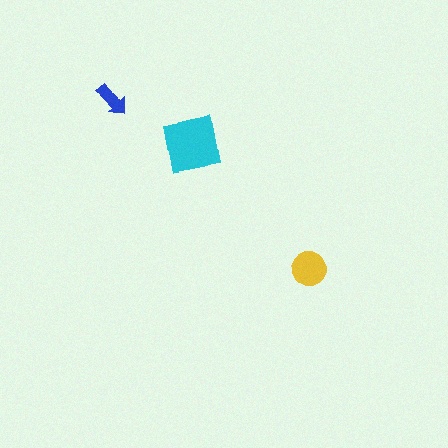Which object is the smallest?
The blue arrow.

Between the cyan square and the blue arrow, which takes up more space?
The cyan square.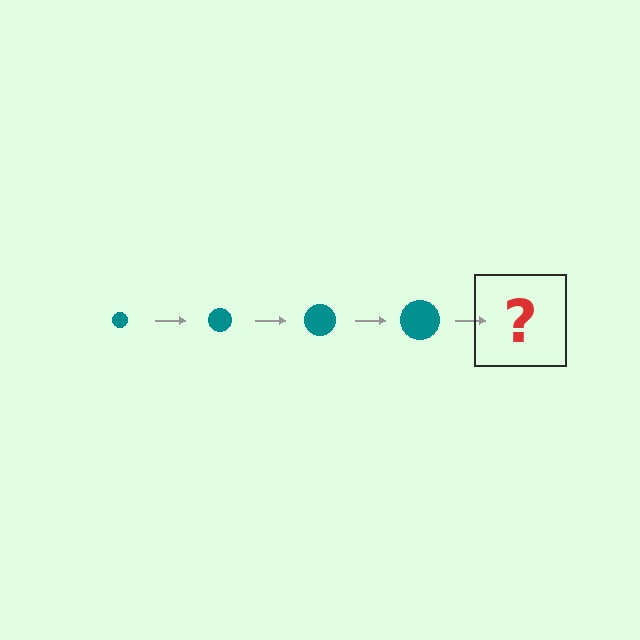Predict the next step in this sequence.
The next step is a teal circle, larger than the previous one.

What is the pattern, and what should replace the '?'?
The pattern is that the circle gets progressively larger each step. The '?' should be a teal circle, larger than the previous one.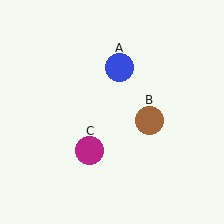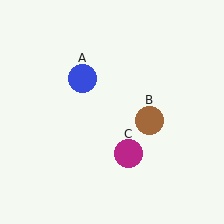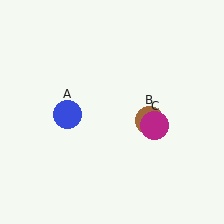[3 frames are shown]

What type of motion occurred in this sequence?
The blue circle (object A), magenta circle (object C) rotated counterclockwise around the center of the scene.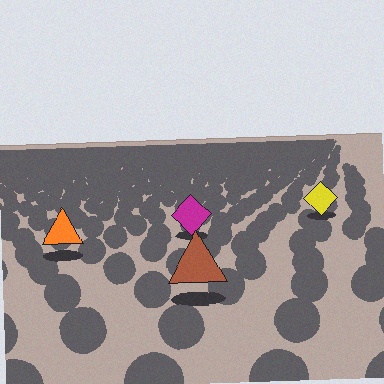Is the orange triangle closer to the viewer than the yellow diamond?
Yes. The orange triangle is closer — you can tell from the texture gradient: the ground texture is coarser near it.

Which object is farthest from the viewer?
The yellow diamond is farthest from the viewer. It appears smaller and the ground texture around it is denser.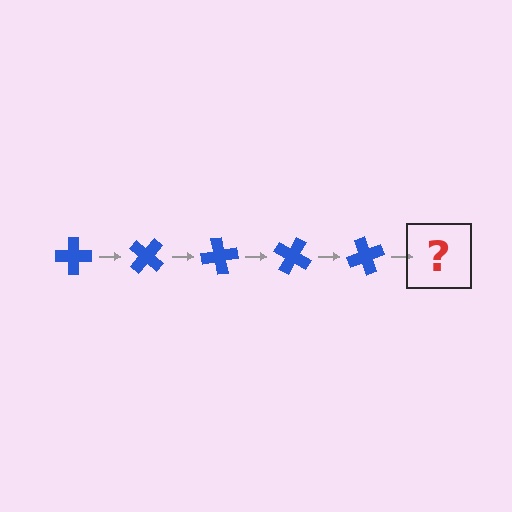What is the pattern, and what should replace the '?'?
The pattern is that the cross rotates 40 degrees each step. The '?' should be a blue cross rotated 200 degrees.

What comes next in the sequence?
The next element should be a blue cross rotated 200 degrees.